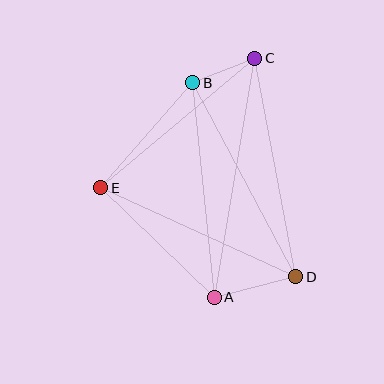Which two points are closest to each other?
Points B and C are closest to each other.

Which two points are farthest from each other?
Points A and C are farthest from each other.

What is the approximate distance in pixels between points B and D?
The distance between B and D is approximately 220 pixels.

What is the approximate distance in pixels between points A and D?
The distance between A and D is approximately 84 pixels.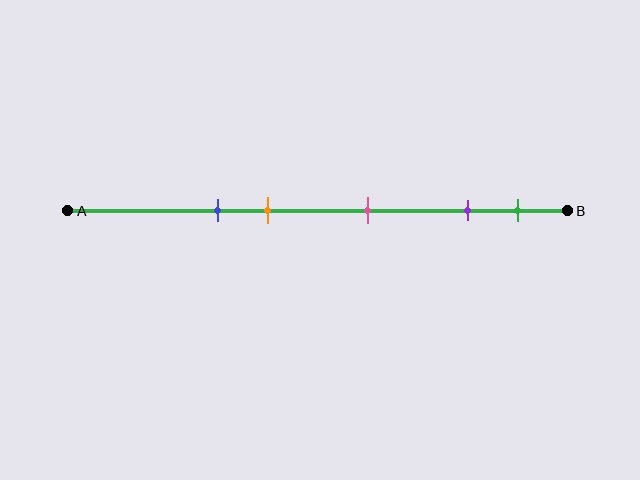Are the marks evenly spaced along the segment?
No, the marks are not evenly spaced.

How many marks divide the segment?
There are 5 marks dividing the segment.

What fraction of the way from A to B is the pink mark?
The pink mark is approximately 60% (0.6) of the way from A to B.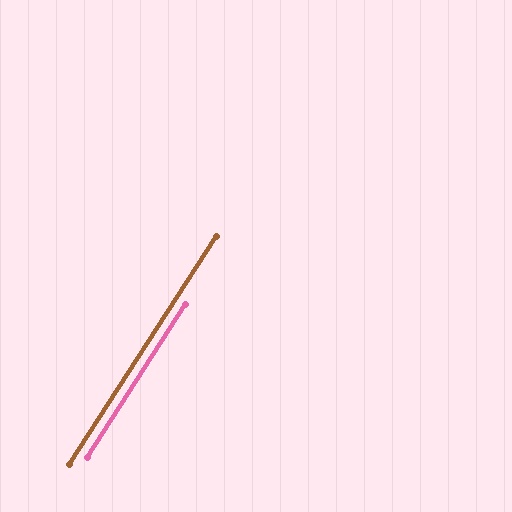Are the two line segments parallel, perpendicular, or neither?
Parallel — their directions differ by only 0.3°.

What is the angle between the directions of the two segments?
Approximately 0 degrees.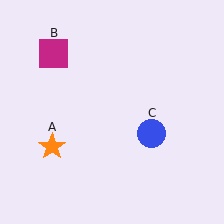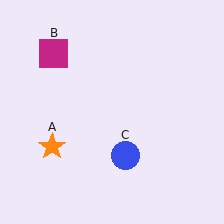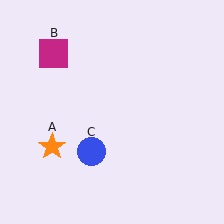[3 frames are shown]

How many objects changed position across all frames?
1 object changed position: blue circle (object C).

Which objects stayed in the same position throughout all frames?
Orange star (object A) and magenta square (object B) remained stationary.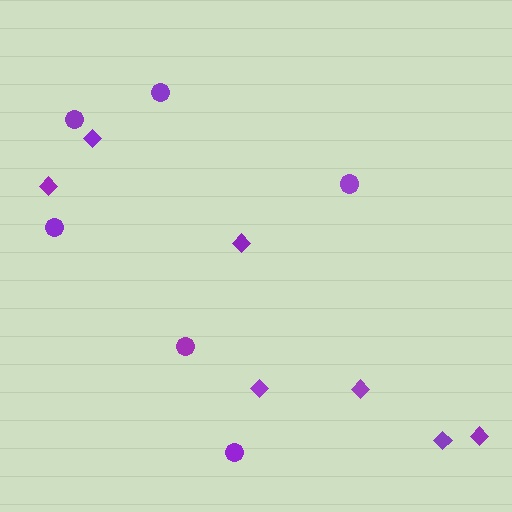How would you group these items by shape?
There are 2 groups: one group of circles (6) and one group of diamonds (7).